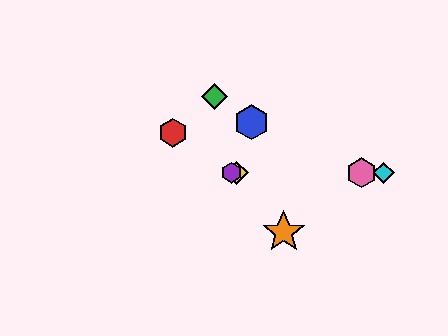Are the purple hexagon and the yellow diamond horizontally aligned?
Yes, both are at y≈173.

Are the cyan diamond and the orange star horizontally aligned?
No, the cyan diamond is at y≈173 and the orange star is at y≈232.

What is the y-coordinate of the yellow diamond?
The yellow diamond is at y≈173.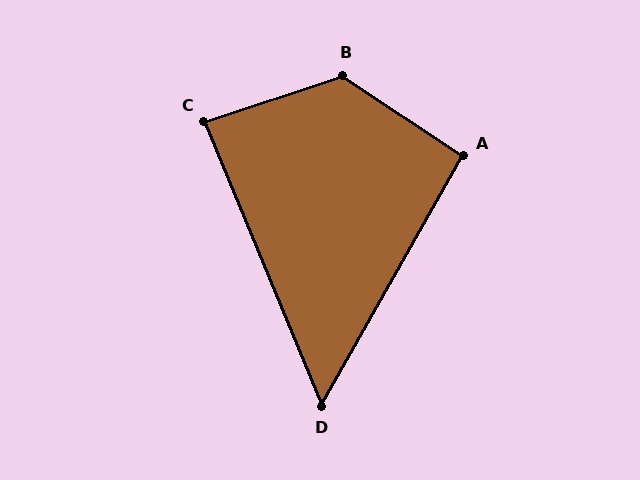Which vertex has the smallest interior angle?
D, at approximately 52 degrees.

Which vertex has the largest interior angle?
B, at approximately 128 degrees.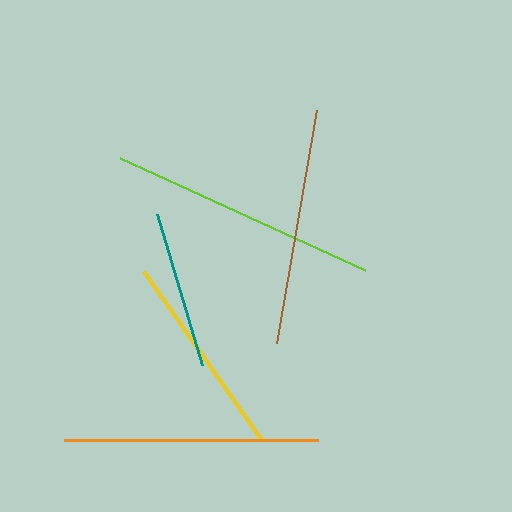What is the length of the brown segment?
The brown segment is approximately 236 pixels long.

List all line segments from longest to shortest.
From longest to shortest: lime, orange, brown, yellow, teal.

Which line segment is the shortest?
The teal line is the shortest at approximately 157 pixels.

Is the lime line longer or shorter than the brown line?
The lime line is longer than the brown line.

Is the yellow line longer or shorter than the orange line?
The orange line is longer than the yellow line.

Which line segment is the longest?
The lime line is the longest at approximately 269 pixels.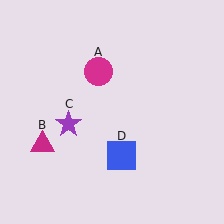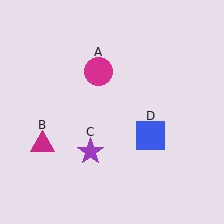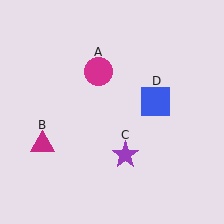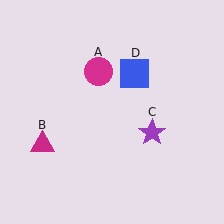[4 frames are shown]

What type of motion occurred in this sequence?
The purple star (object C), blue square (object D) rotated counterclockwise around the center of the scene.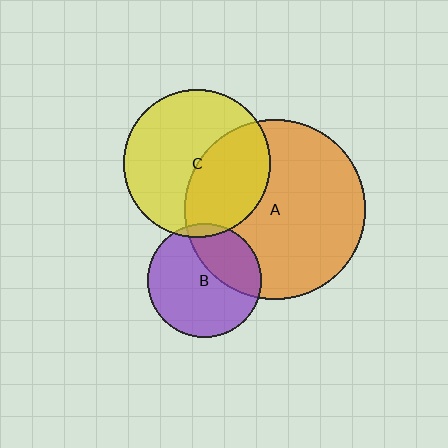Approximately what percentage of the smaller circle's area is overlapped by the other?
Approximately 35%.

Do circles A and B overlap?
Yes.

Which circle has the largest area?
Circle A (orange).